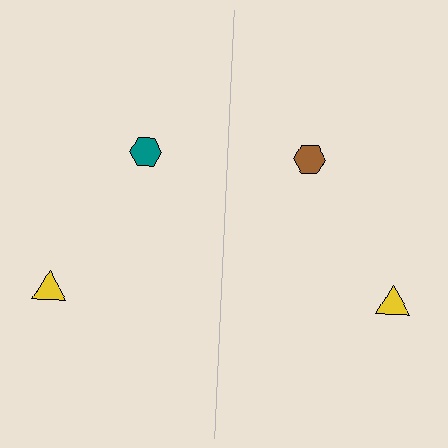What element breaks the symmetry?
The brown hexagon on the right side breaks the symmetry — its mirror counterpart is teal.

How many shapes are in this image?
There are 4 shapes in this image.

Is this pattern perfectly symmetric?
No, the pattern is not perfectly symmetric. The brown hexagon on the right side breaks the symmetry — its mirror counterpart is teal.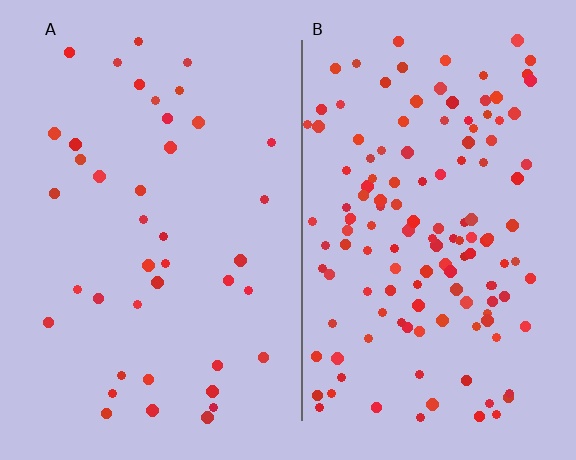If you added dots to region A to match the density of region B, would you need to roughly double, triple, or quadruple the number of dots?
Approximately triple.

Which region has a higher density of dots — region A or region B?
B (the right).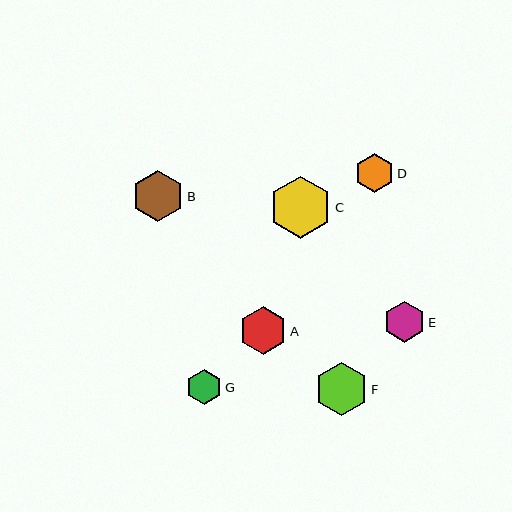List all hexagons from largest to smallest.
From largest to smallest: C, F, B, A, E, D, G.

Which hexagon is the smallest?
Hexagon G is the smallest with a size of approximately 35 pixels.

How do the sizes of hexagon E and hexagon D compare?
Hexagon E and hexagon D are approximately the same size.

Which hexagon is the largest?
Hexagon C is the largest with a size of approximately 62 pixels.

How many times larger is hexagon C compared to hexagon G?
Hexagon C is approximately 1.8 times the size of hexagon G.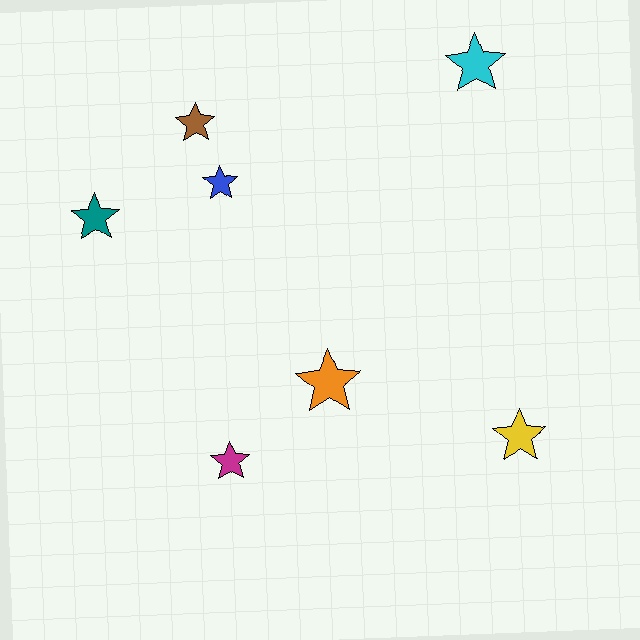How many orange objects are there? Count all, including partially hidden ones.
There is 1 orange object.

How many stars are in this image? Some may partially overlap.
There are 7 stars.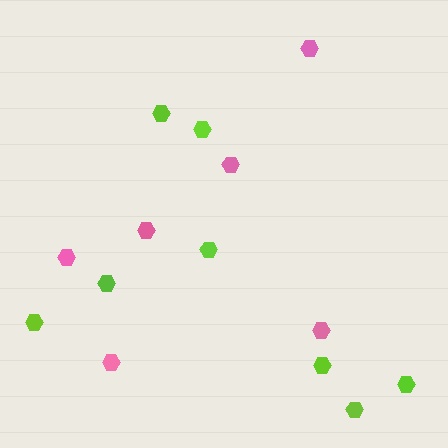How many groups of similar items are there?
There are 2 groups: one group of pink hexagons (6) and one group of lime hexagons (8).